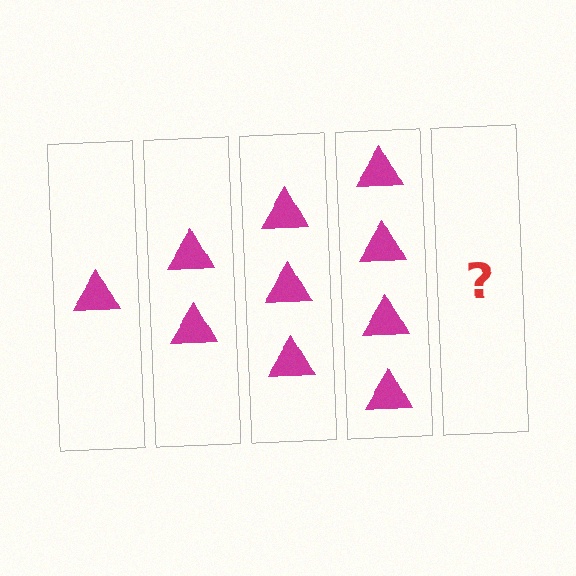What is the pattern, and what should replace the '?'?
The pattern is that each step adds one more triangle. The '?' should be 5 triangles.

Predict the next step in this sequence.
The next step is 5 triangles.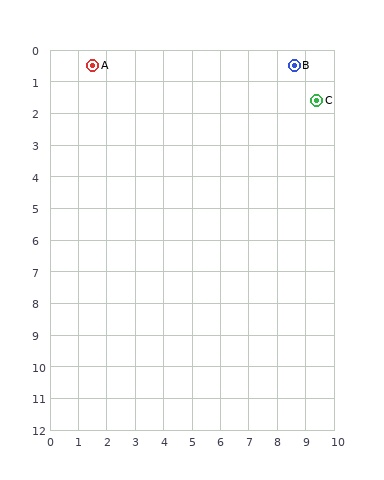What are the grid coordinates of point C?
Point C is at approximately (9.4, 1.6).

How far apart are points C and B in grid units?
Points C and B are about 1.4 grid units apart.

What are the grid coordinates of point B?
Point B is at approximately (8.6, 0.5).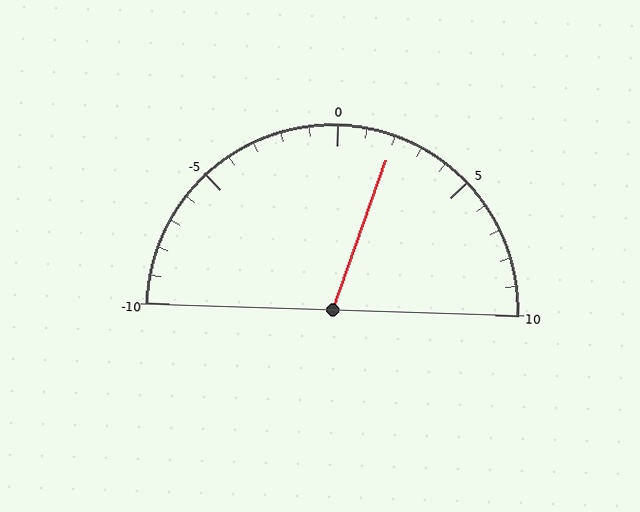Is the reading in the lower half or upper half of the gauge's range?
The reading is in the upper half of the range (-10 to 10).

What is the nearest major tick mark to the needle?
The nearest major tick mark is 0.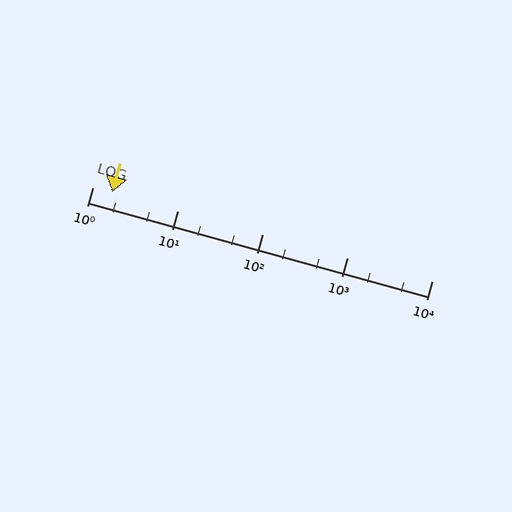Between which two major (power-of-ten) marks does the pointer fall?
The pointer is between 1 and 10.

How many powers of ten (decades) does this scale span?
The scale spans 4 decades, from 1 to 10000.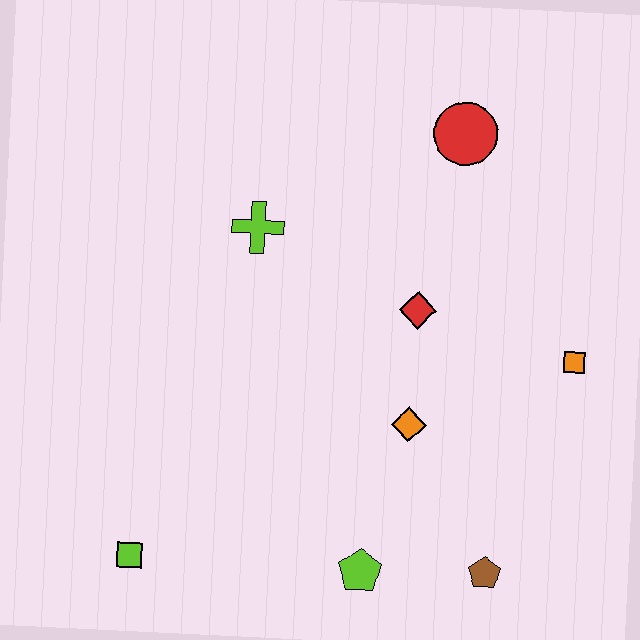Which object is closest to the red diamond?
The orange diamond is closest to the red diamond.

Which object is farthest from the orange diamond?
The lime square is farthest from the orange diamond.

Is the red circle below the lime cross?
No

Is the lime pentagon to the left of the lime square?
No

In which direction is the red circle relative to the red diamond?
The red circle is above the red diamond.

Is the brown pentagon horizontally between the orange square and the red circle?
Yes